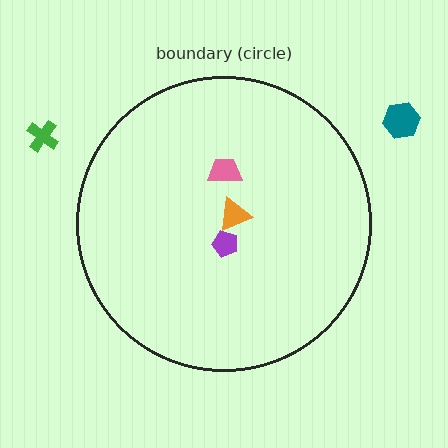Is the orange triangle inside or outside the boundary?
Inside.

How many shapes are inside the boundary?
3 inside, 2 outside.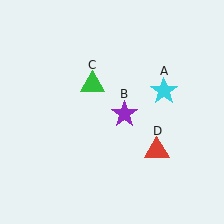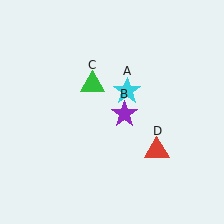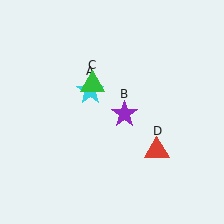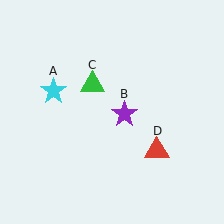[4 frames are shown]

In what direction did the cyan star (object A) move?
The cyan star (object A) moved left.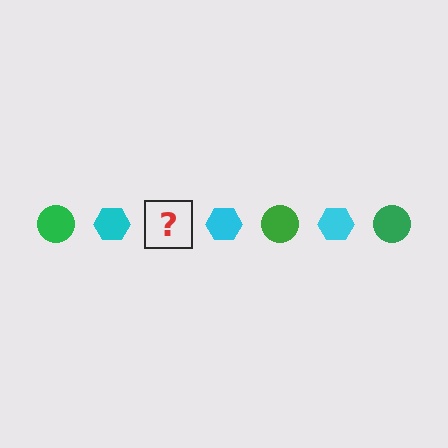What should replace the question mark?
The question mark should be replaced with a green circle.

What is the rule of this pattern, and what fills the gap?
The rule is that the pattern alternates between green circle and cyan hexagon. The gap should be filled with a green circle.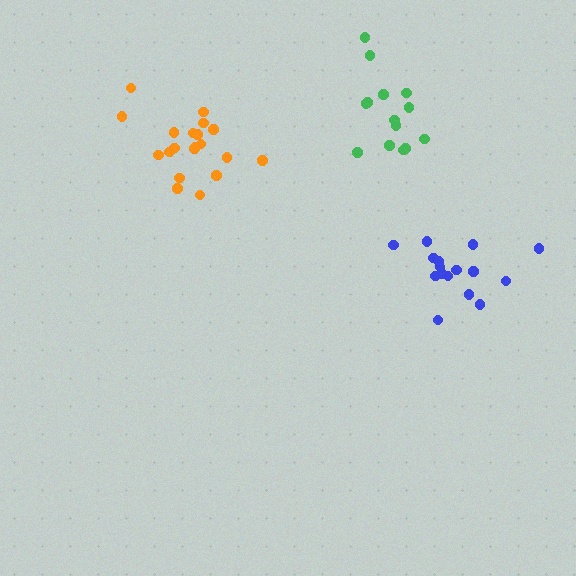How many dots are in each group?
Group 1: 14 dots, Group 2: 17 dots, Group 3: 20 dots (51 total).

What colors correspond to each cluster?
The clusters are colored: green, blue, orange.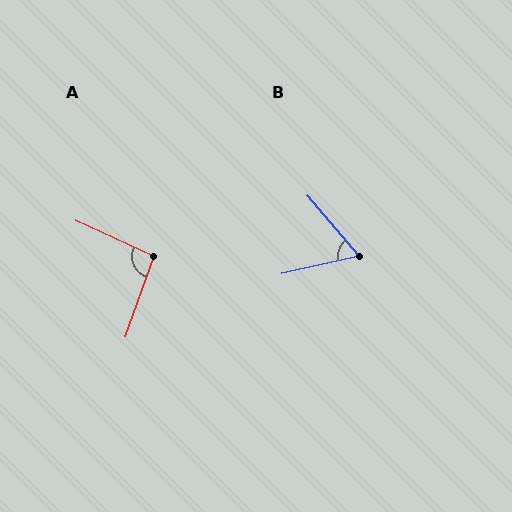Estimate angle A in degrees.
Approximately 95 degrees.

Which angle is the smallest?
B, at approximately 62 degrees.